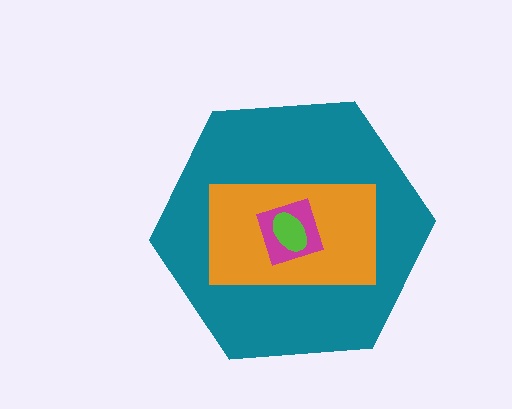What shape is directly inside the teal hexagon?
The orange rectangle.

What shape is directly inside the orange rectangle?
The magenta diamond.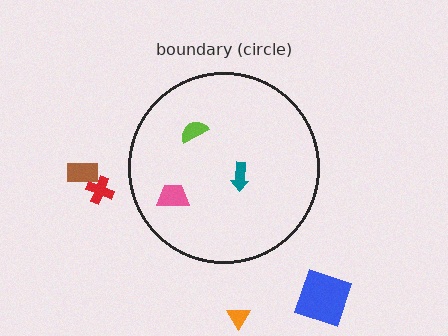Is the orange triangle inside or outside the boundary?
Outside.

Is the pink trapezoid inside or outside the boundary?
Inside.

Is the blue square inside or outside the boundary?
Outside.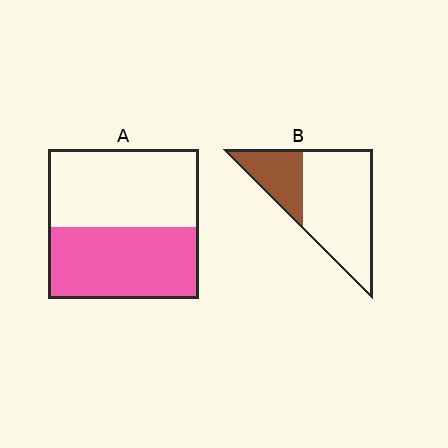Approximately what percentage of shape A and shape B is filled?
A is approximately 50% and B is approximately 30%.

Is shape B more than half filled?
No.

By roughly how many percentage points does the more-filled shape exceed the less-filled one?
By roughly 20 percentage points (A over B).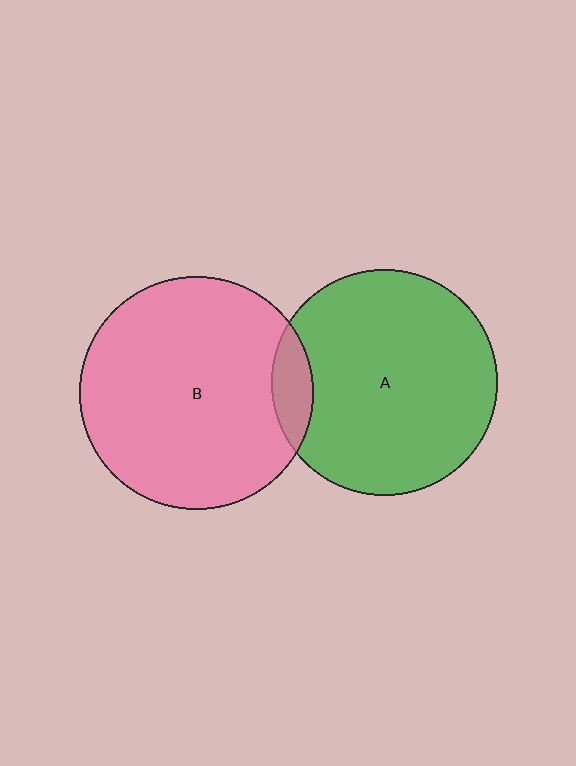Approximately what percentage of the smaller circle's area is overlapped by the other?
Approximately 10%.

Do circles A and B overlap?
Yes.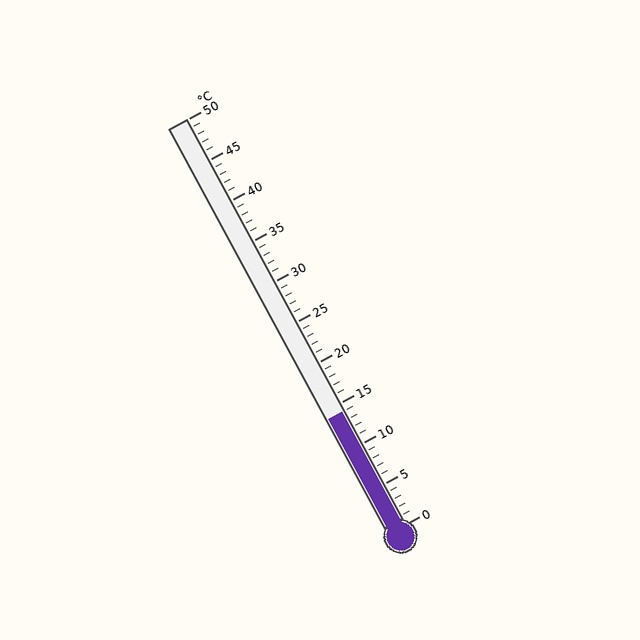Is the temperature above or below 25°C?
The temperature is below 25°C.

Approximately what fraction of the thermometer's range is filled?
The thermometer is filled to approximately 30% of its range.